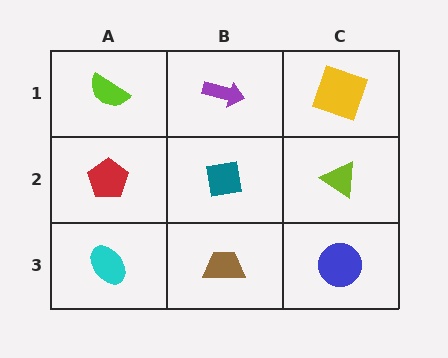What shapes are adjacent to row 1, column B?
A teal square (row 2, column B), a lime semicircle (row 1, column A), a yellow square (row 1, column C).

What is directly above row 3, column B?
A teal square.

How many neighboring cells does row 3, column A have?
2.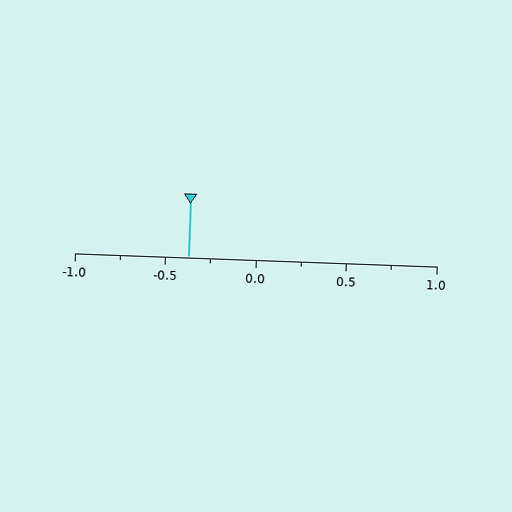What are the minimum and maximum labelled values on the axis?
The axis runs from -1.0 to 1.0.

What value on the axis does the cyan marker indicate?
The marker indicates approximately -0.38.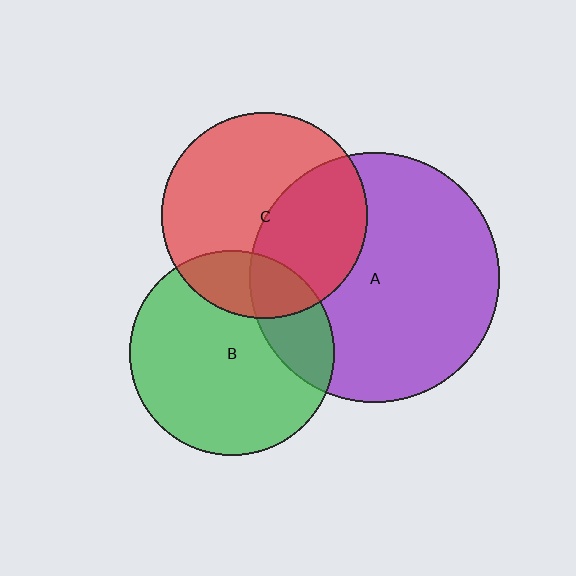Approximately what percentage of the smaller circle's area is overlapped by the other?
Approximately 20%.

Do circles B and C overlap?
Yes.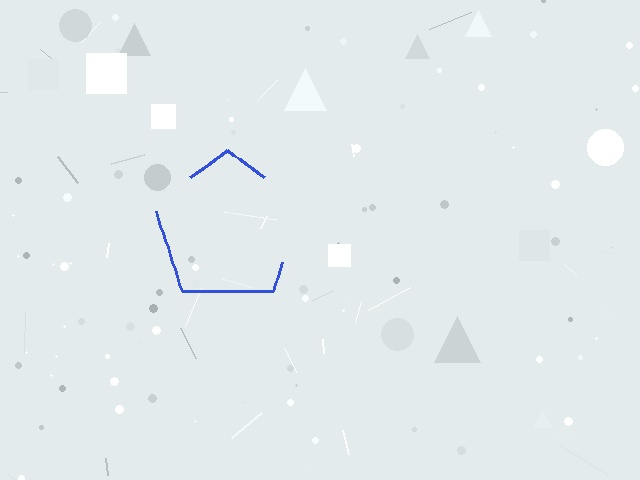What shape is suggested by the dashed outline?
The dashed outline suggests a pentagon.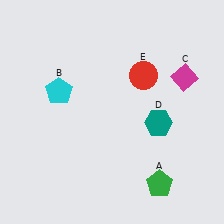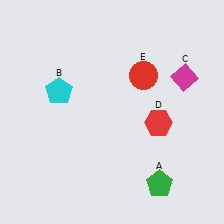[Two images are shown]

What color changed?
The hexagon (D) changed from teal in Image 1 to red in Image 2.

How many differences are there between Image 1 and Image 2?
There is 1 difference between the two images.